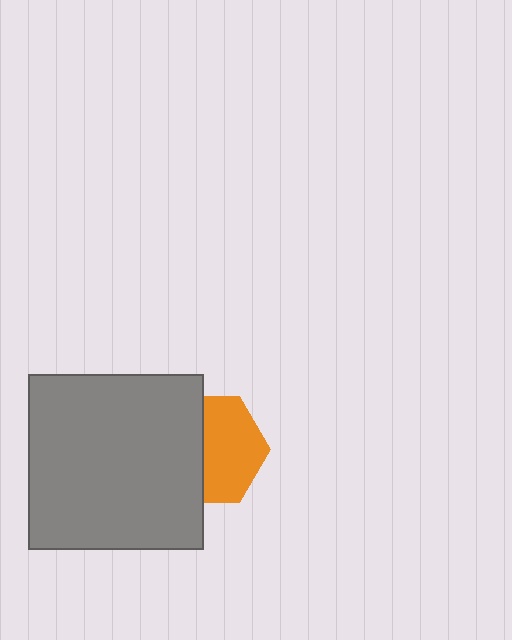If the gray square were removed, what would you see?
You would see the complete orange hexagon.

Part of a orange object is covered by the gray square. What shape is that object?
It is a hexagon.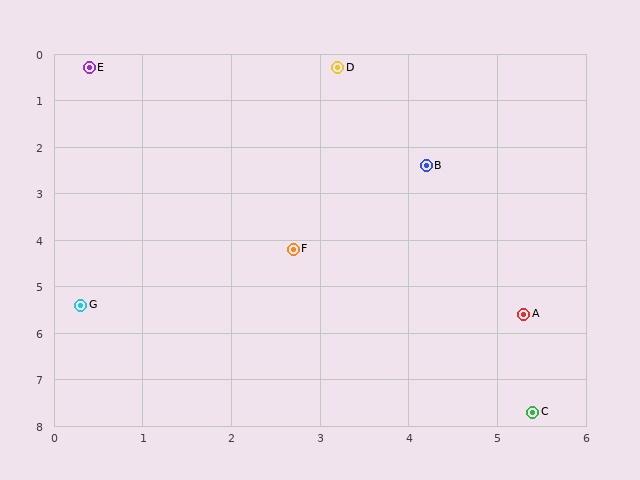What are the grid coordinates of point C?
Point C is at approximately (5.4, 7.7).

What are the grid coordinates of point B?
Point B is at approximately (4.2, 2.4).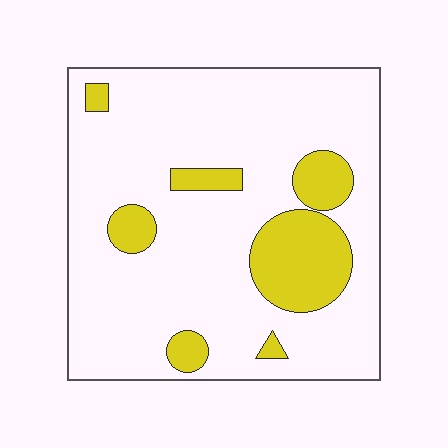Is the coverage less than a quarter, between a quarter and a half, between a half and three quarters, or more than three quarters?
Less than a quarter.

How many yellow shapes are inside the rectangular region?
7.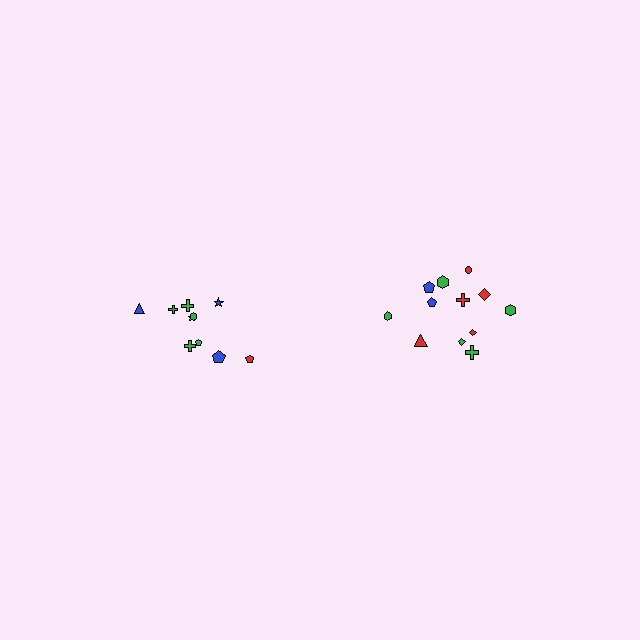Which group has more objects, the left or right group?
The right group.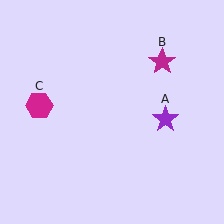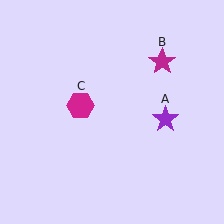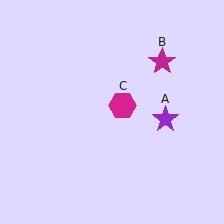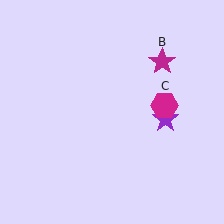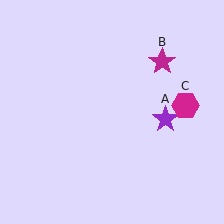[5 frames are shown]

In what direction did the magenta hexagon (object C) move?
The magenta hexagon (object C) moved right.